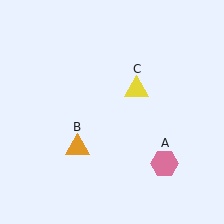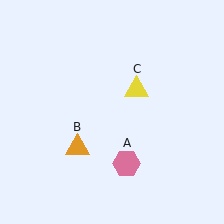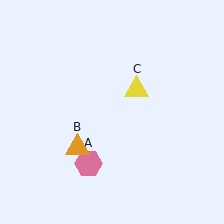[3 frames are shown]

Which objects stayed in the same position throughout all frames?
Orange triangle (object B) and yellow triangle (object C) remained stationary.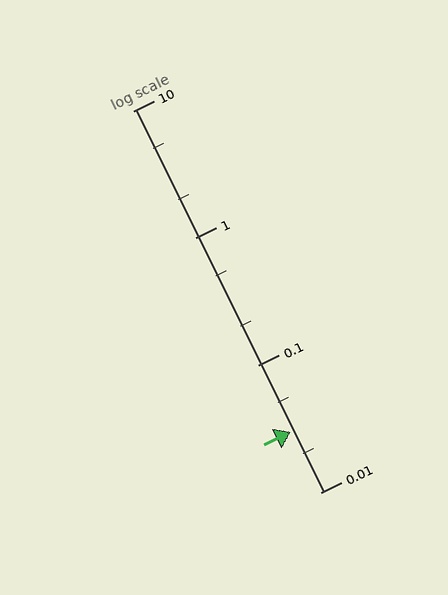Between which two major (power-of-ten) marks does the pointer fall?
The pointer is between 0.01 and 0.1.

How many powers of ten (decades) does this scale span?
The scale spans 3 decades, from 0.01 to 10.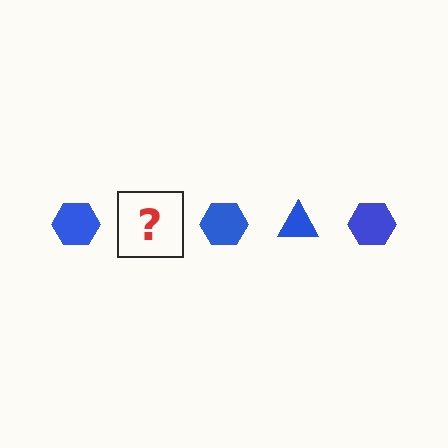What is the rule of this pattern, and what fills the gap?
The rule is that the pattern cycles through hexagon, triangle shapes in blue. The gap should be filled with a blue triangle.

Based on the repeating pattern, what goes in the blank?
The blank should be a blue triangle.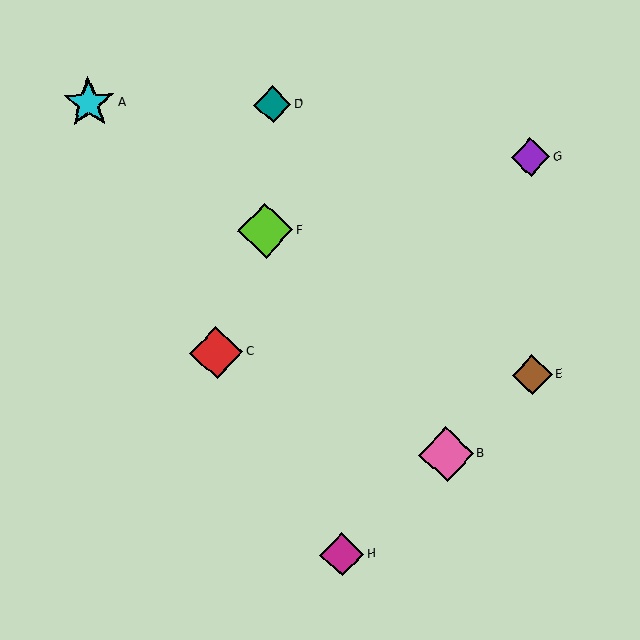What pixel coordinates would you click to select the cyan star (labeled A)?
Click at (89, 103) to select the cyan star A.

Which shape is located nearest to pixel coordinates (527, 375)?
The brown diamond (labeled E) at (532, 374) is nearest to that location.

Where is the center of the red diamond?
The center of the red diamond is at (216, 353).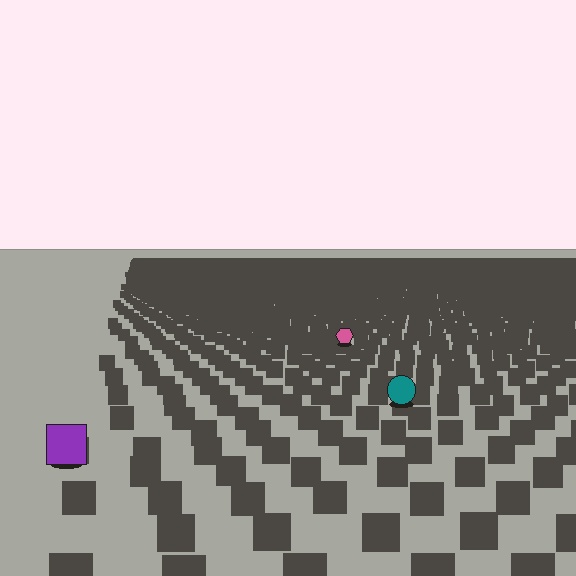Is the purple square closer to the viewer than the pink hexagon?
Yes. The purple square is closer — you can tell from the texture gradient: the ground texture is coarser near it.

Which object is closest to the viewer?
The purple square is closest. The texture marks near it are larger and more spread out.